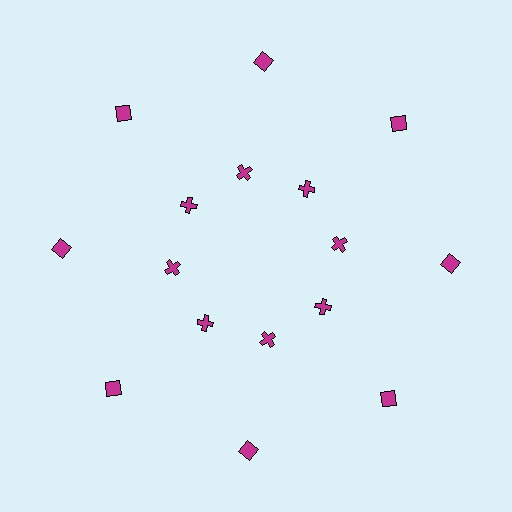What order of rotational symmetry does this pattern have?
This pattern has 8-fold rotational symmetry.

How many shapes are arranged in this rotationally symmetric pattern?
There are 16 shapes, arranged in 8 groups of 2.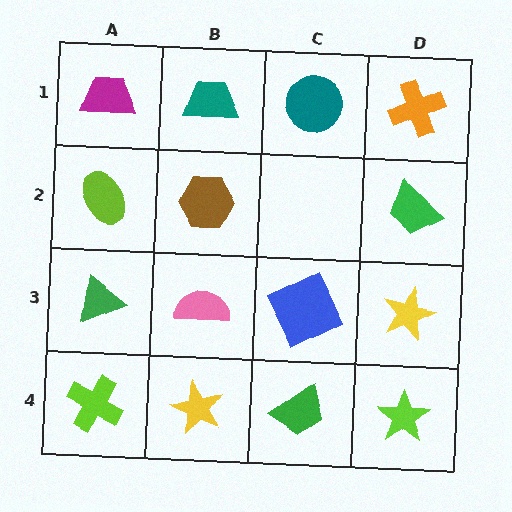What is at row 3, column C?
A blue square.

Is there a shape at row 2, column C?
No, that cell is empty.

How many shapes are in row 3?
4 shapes.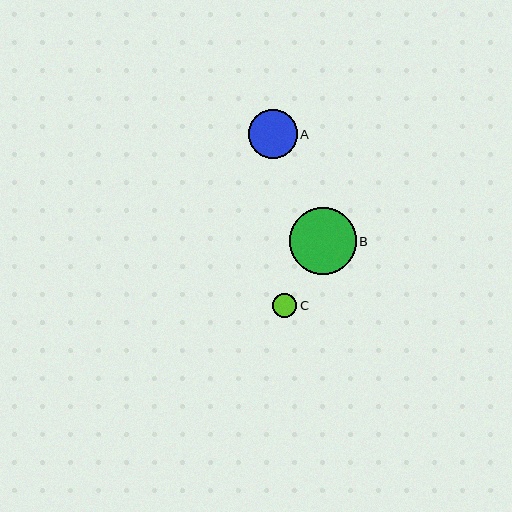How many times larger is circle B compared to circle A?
Circle B is approximately 1.4 times the size of circle A.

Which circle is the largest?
Circle B is the largest with a size of approximately 67 pixels.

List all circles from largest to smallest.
From largest to smallest: B, A, C.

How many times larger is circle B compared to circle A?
Circle B is approximately 1.4 times the size of circle A.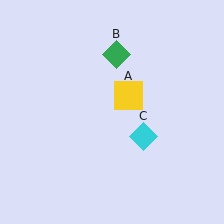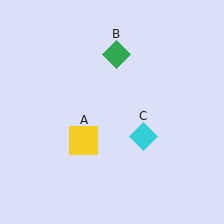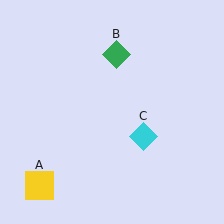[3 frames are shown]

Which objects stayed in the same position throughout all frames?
Green diamond (object B) and cyan diamond (object C) remained stationary.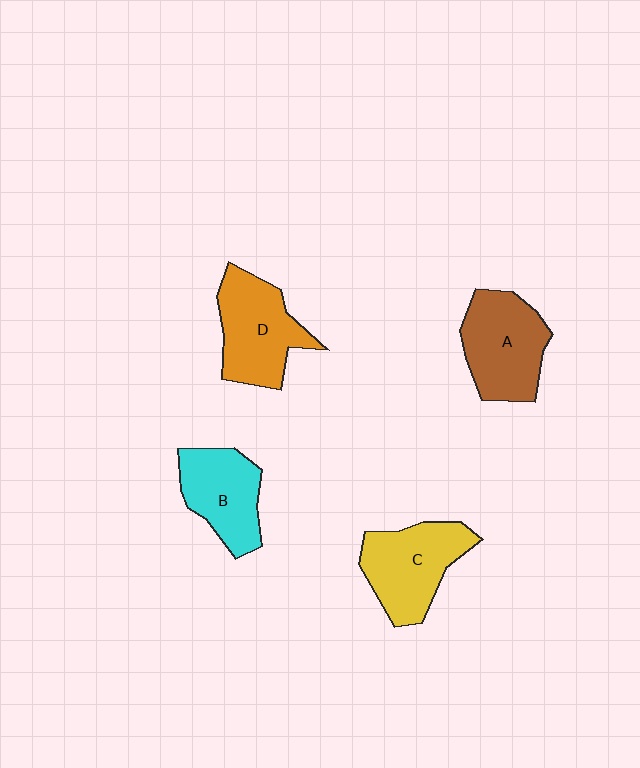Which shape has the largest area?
Shape A (brown).